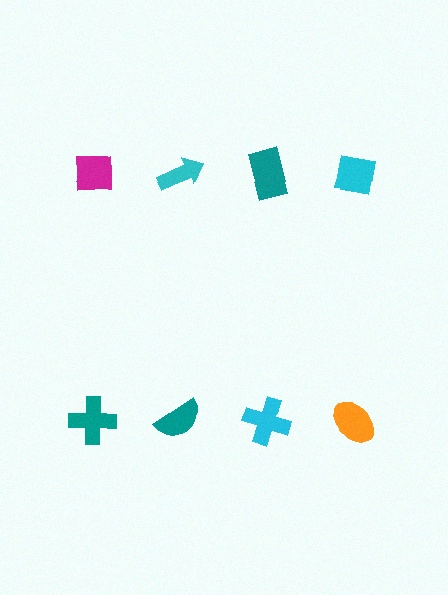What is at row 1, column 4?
A cyan square.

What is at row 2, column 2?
A teal semicircle.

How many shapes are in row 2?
4 shapes.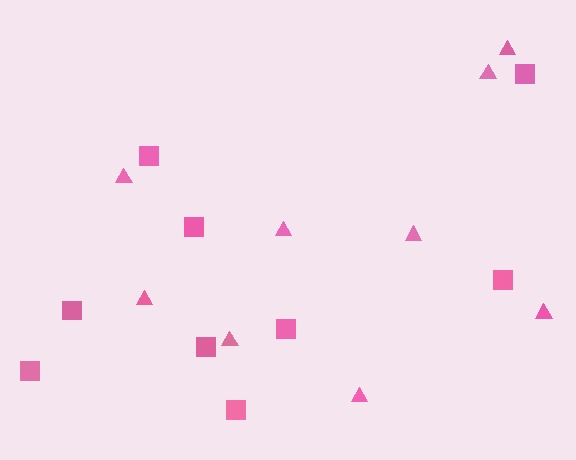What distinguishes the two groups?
There are 2 groups: one group of squares (9) and one group of triangles (9).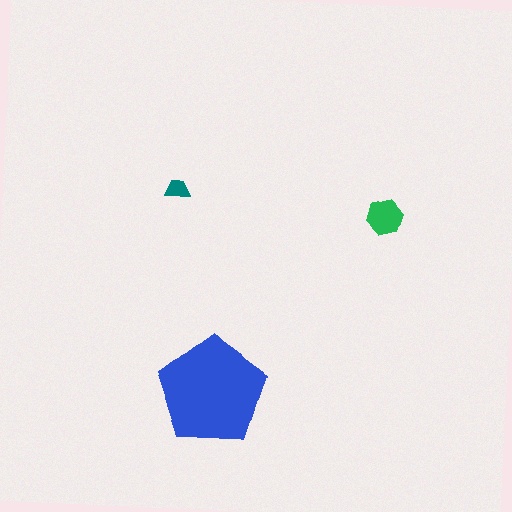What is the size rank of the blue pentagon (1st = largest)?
1st.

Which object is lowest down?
The blue pentagon is bottommost.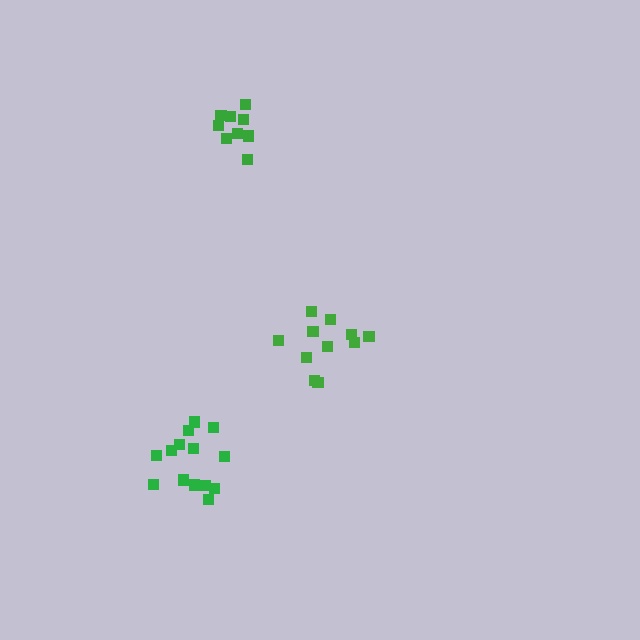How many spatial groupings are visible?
There are 3 spatial groupings.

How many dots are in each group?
Group 1: 11 dots, Group 2: 14 dots, Group 3: 9 dots (34 total).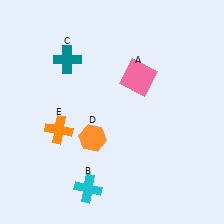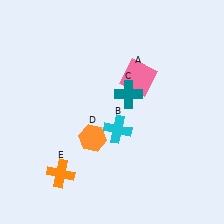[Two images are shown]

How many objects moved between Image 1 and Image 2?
3 objects moved between the two images.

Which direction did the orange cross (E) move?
The orange cross (E) moved down.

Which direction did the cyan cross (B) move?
The cyan cross (B) moved up.